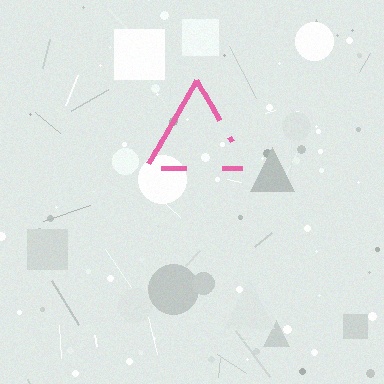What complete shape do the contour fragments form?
The contour fragments form a triangle.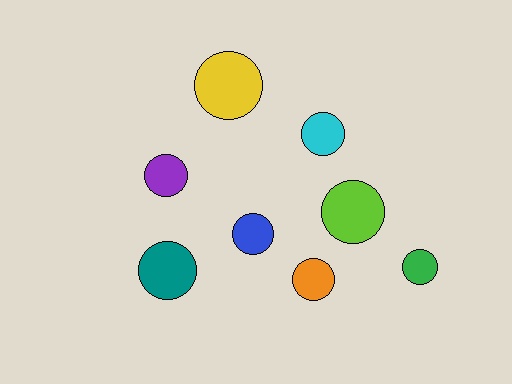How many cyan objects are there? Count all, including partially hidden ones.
There is 1 cyan object.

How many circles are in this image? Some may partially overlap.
There are 8 circles.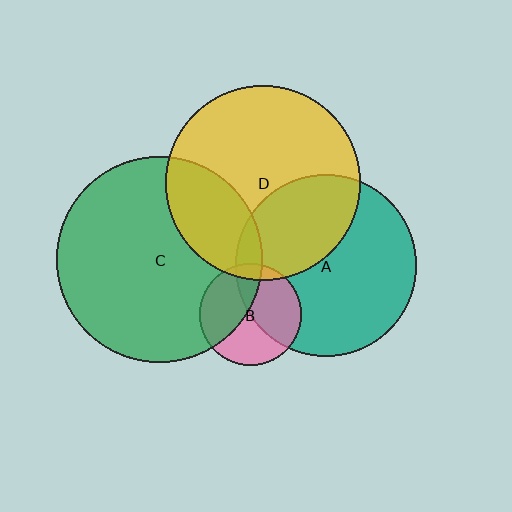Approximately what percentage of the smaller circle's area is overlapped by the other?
Approximately 25%.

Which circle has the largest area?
Circle C (green).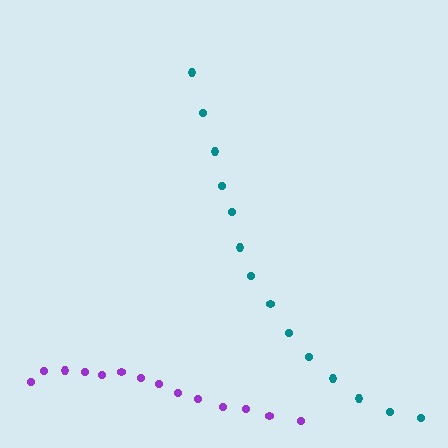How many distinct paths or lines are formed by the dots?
There are 2 distinct paths.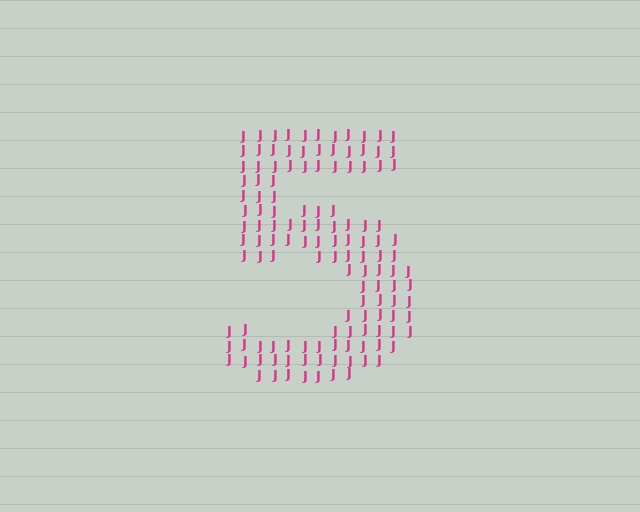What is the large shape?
The large shape is the digit 5.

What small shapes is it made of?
It is made of small letter J's.